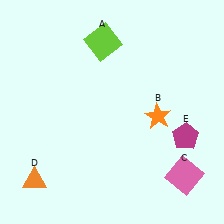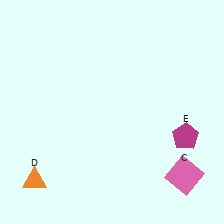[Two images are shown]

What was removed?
The orange star (B), the lime square (A) were removed in Image 2.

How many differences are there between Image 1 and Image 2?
There are 2 differences between the two images.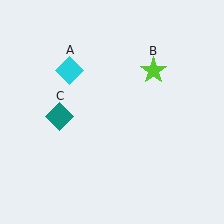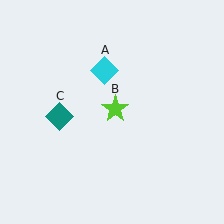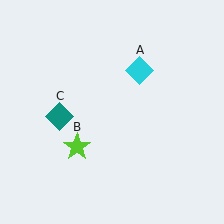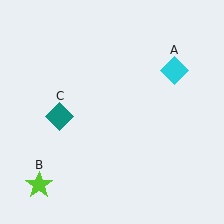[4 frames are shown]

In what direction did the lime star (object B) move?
The lime star (object B) moved down and to the left.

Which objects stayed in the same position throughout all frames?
Teal diamond (object C) remained stationary.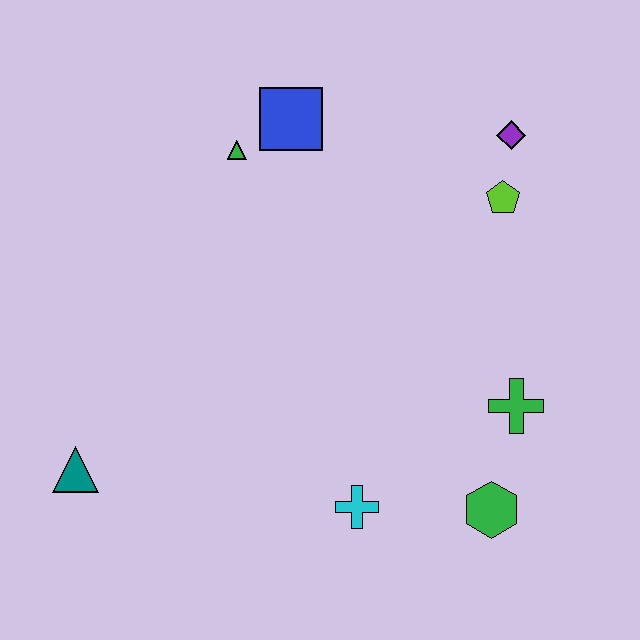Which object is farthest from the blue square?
The green hexagon is farthest from the blue square.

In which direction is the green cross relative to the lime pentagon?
The green cross is below the lime pentagon.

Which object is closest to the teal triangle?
The cyan cross is closest to the teal triangle.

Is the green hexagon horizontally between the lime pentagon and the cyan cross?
Yes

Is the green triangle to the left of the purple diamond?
Yes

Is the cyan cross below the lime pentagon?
Yes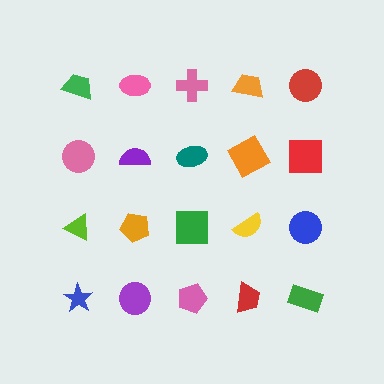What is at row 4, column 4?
A red trapezoid.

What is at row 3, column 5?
A blue circle.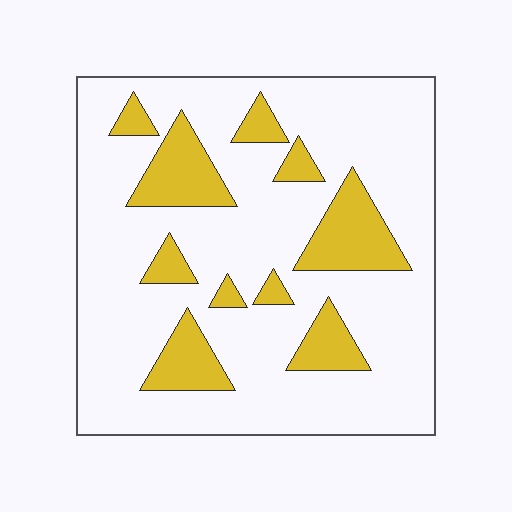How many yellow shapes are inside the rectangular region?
10.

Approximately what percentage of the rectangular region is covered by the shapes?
Approximately 20%.